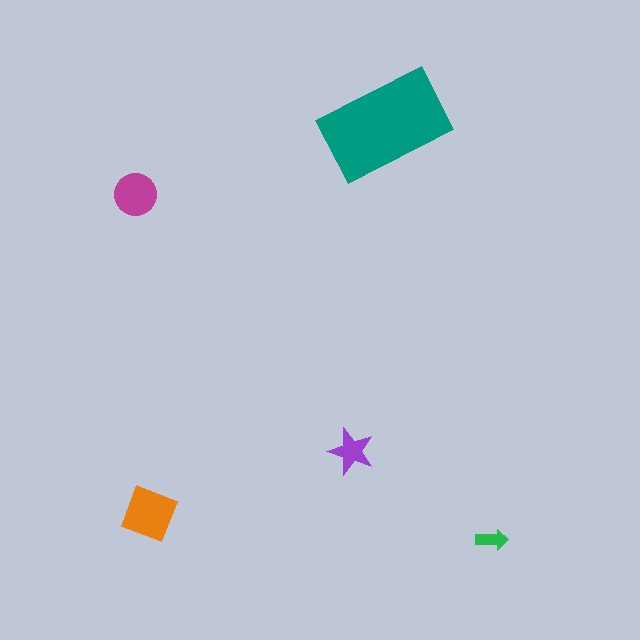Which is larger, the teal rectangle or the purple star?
The teal rectangle.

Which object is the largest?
The teal rectangle.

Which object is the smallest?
The green arrow.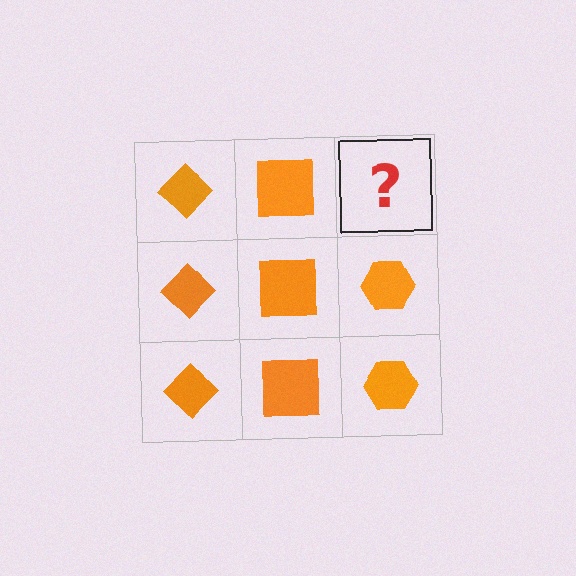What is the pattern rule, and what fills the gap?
The rule is that each column has a consistent shape. The gap should be filled with an orange hexagon.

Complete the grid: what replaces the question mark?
The question mark should be replaced with an orange hexagon.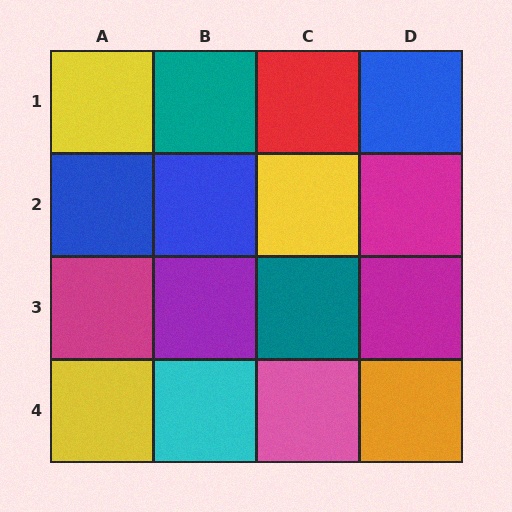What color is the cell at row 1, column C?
Red.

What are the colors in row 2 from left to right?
Blue, blue, yellow, magenta.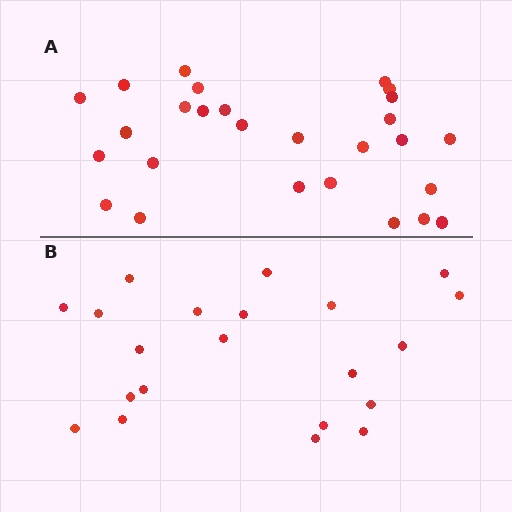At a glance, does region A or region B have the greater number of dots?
Region A (the top region) has more dots.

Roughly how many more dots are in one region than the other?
Region A has about 6 more dots than region B.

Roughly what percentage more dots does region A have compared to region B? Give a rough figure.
About 30% more.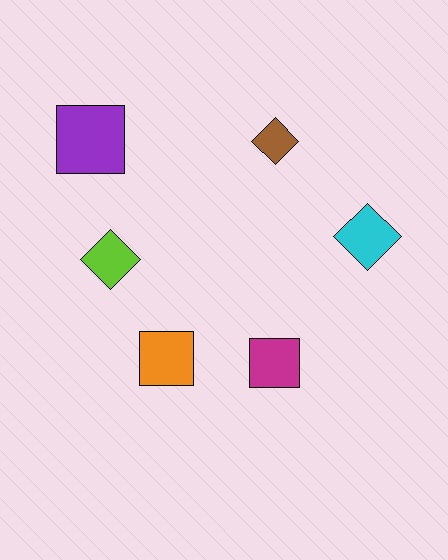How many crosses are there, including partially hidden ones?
There are no crosses.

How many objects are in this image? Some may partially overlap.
There are 6 objects.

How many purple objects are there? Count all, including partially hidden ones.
There is 1 purple object.